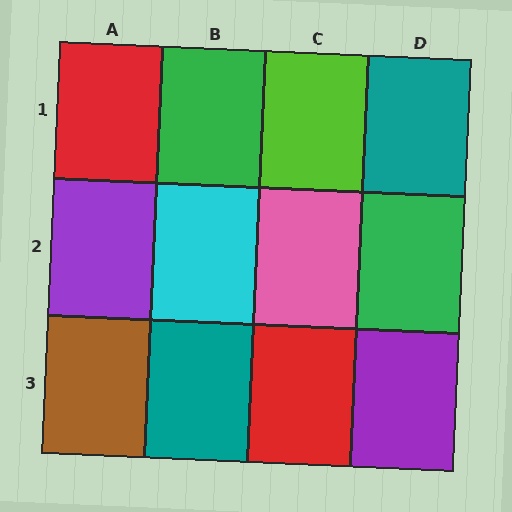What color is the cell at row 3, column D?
Purple.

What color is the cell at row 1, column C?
Lime.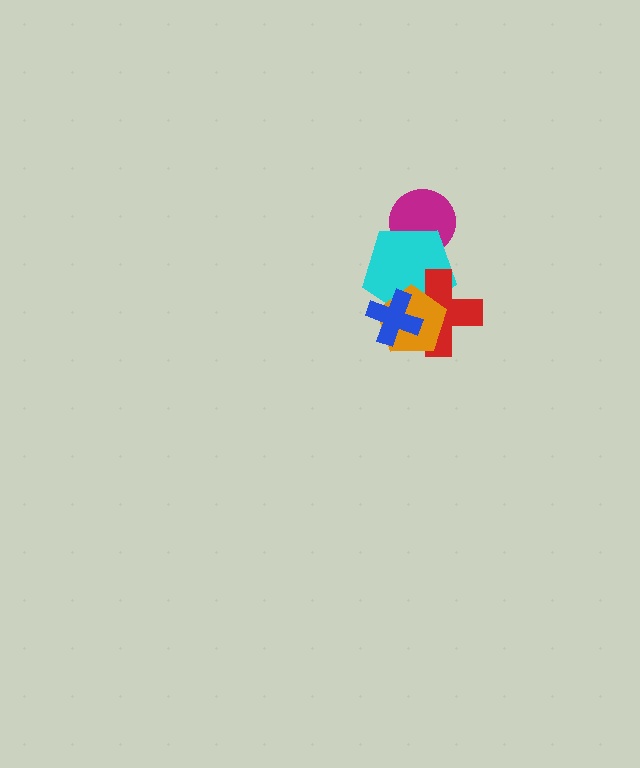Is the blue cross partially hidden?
No, no other shape covers it.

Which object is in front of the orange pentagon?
The blue cross is in front of the orange pentagon.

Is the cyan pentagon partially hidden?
Yes, it is partially covered by another shape.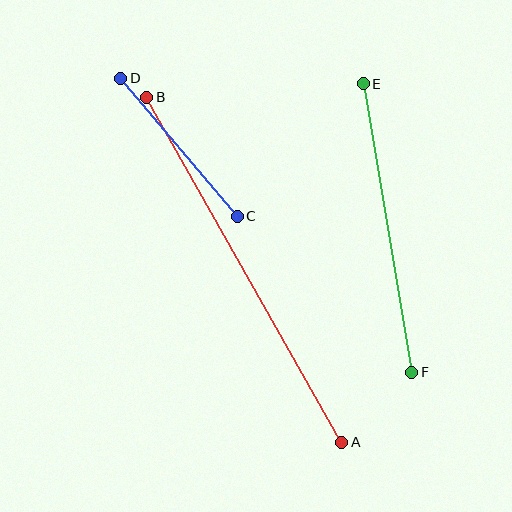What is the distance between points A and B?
The distance is approximately 396 pixels.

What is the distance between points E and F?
The distance is approximately 292 pixels.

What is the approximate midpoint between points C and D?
The midpoint is at approximately (179, 147) pixels.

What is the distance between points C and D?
The distance is approximately 180 pixels.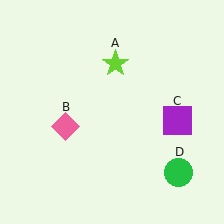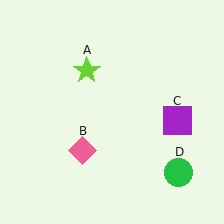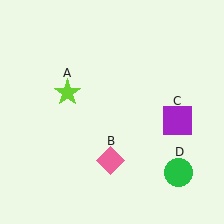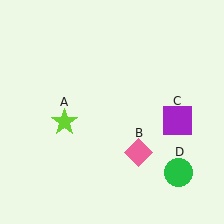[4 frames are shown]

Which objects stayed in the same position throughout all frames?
Purple square (object C) and green circle (object D) remained stationary.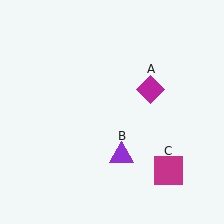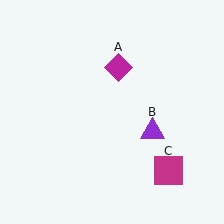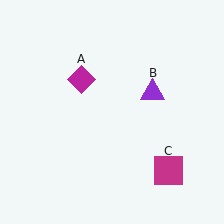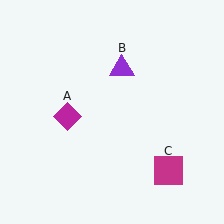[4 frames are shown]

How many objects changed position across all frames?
2 objects changed position: magenta diamond (object A), purple triangle (object B).